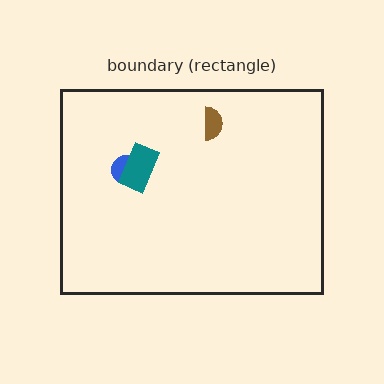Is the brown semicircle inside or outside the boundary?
Inside.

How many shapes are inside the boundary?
3 inside, 0 outside.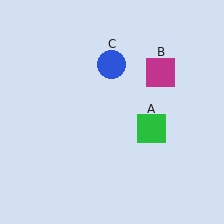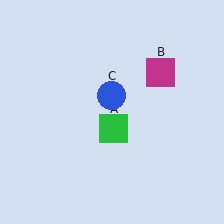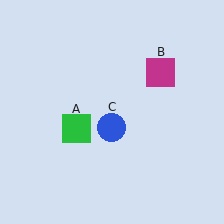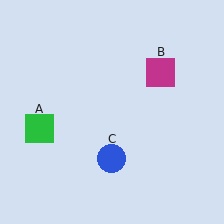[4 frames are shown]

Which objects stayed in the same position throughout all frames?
Magenta square (object B) remained stationary.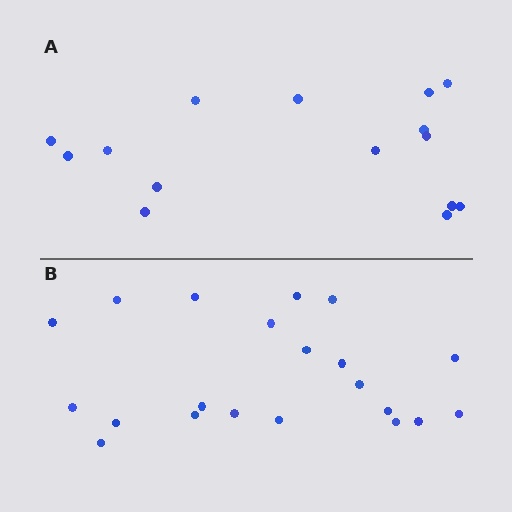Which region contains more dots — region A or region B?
Region B (the bottom region) has more dots.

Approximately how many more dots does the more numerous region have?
Region B has about 6 more dots than region A.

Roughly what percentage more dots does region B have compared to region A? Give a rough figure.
About 40% more.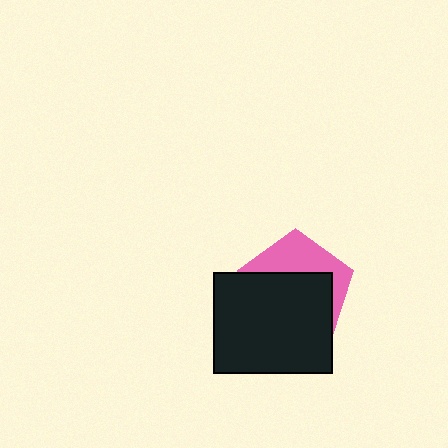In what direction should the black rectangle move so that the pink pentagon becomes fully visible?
The black rectangle should move down. That is the shortest direction to clear the overlap and leave the pink pentagon fully visible.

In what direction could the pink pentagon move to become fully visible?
The pink pentagon could move up. That would shift it out from behind the black rectangle entirely.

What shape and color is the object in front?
The object in front is a black rectangle.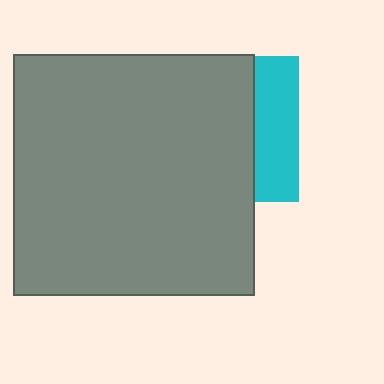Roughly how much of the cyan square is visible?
A small part of it is visible (roughly 30%).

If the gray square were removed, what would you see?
You would see the complete cyan square.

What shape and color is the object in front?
The object in front is a gray square.